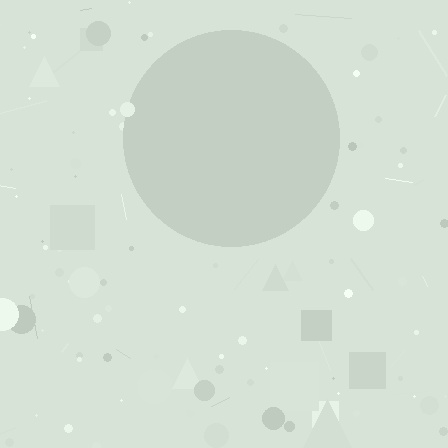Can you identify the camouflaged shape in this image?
The camouflaged shape is a circle.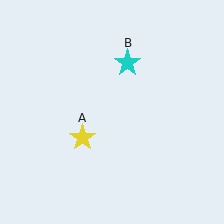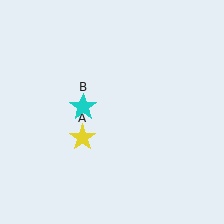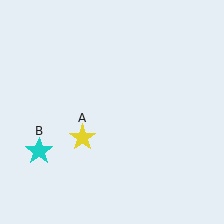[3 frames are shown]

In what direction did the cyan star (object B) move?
The cyan star (object B) moved down and to the left.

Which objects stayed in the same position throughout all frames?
Yellow star (object A) remained stationary.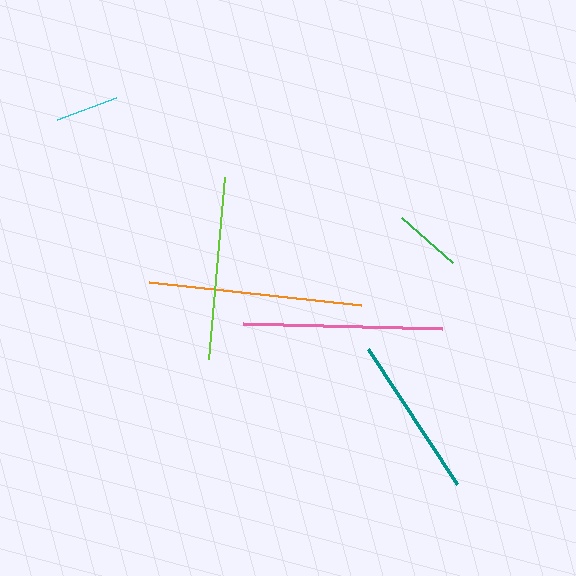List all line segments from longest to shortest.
From longest to shortest: orange, pink, lime, teal, green, cyan.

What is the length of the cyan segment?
The cyan segment is approximately 63 pixels long.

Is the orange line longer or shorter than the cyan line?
The orange line is longer than the cyan line.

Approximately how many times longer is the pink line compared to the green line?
The pink line is approximately 2.9 times the length of the green line.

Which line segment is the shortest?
The cyan line is the shortest at approximately 63 pixels.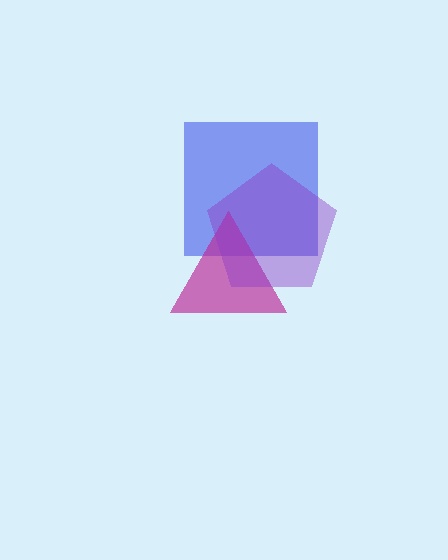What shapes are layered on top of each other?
The layered shapes are: a blue square, a magenta triangle, a purple pentagon.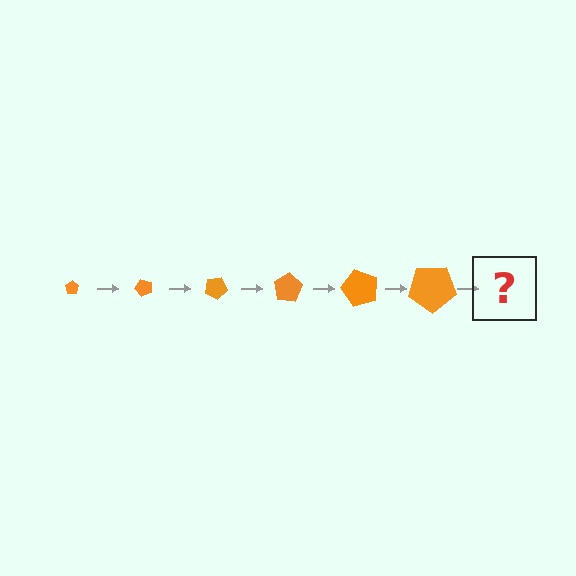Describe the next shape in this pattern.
It should be a pentagon, larger than the previous one and rotated 300 degrees from the start.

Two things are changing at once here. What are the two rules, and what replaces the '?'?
The two rules are that the pentagon grows larger each step and it rotates 50 degrees each step. The '?' should be a pentagon, larger than the previous one and rotated 300 degrees from the start.